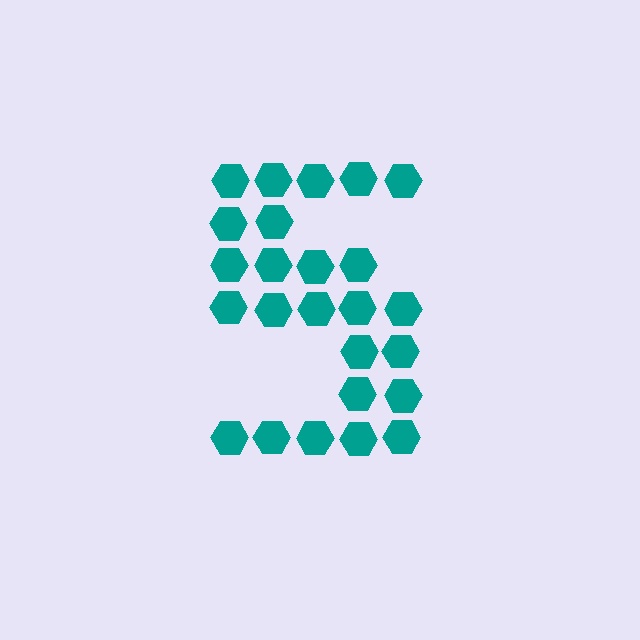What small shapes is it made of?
It is made of small hexagons.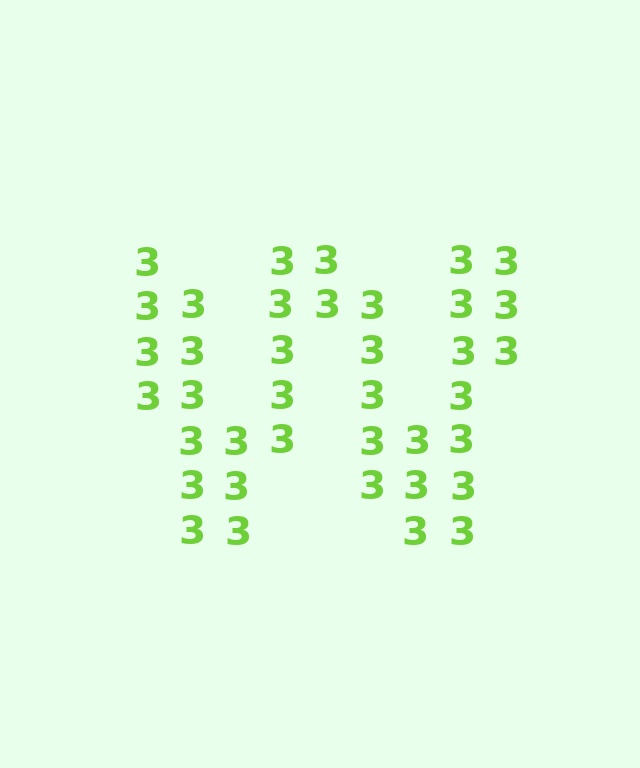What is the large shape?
The large shape is the letter W.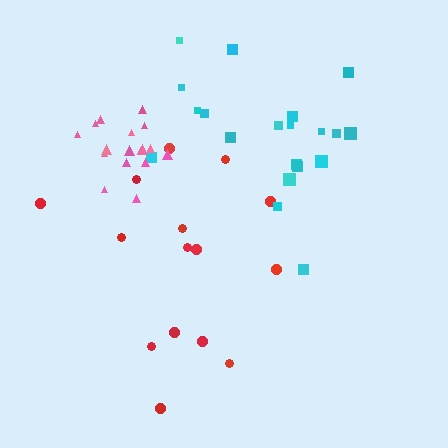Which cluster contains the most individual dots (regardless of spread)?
Cyan (20).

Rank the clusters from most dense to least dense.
pink, cyan, red.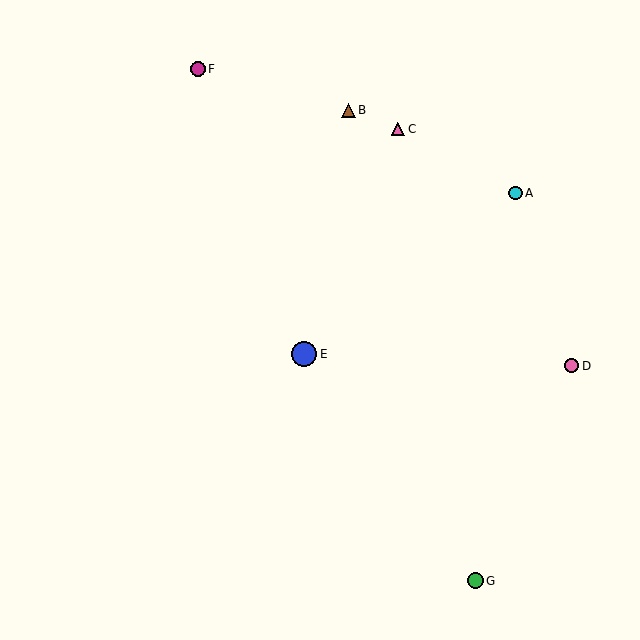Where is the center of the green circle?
The center of the green circle is at (476, 581).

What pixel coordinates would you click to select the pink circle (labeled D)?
Click at (572, 366) to select the pink circle D.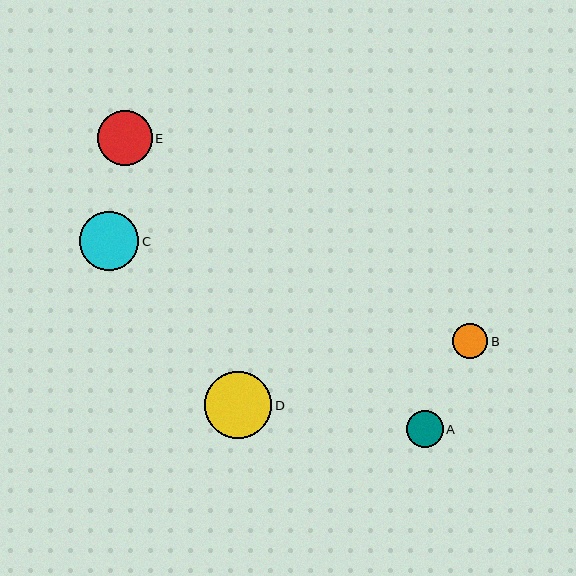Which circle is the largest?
Circle D is the largest with a size of approximately 67 pixels.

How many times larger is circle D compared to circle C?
Circle D is approximately 1.1 times the size of circle C.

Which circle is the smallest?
Circle B is the smallest with a size of approximately 36 pixels.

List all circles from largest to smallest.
From largest to smallest: D, C, E, A, B.